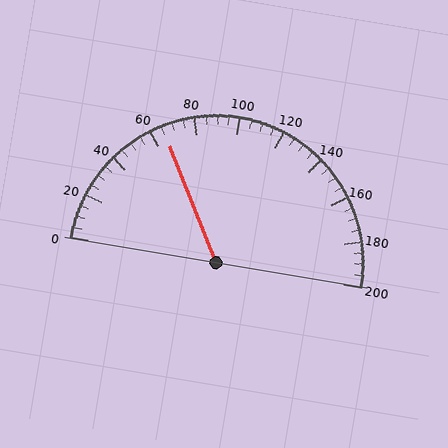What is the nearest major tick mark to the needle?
The nearest major tick mark is 60.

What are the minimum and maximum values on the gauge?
The gauge ranges from 0 to 200.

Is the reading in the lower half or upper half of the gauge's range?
The reading is in the lower half of the range (0 to 200).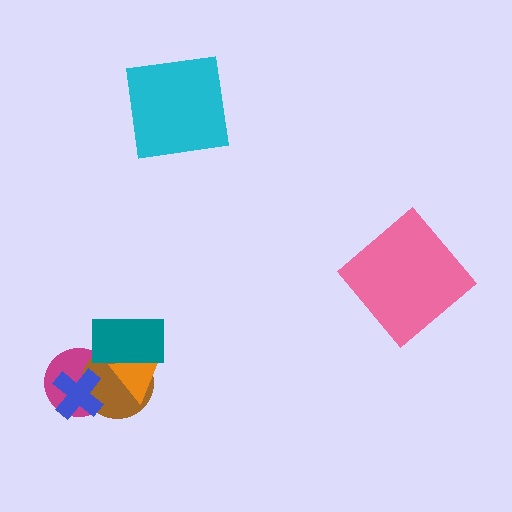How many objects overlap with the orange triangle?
3 objects overlap with the orange triangle.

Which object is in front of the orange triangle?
The teal rectangle is in front of the orange triangle.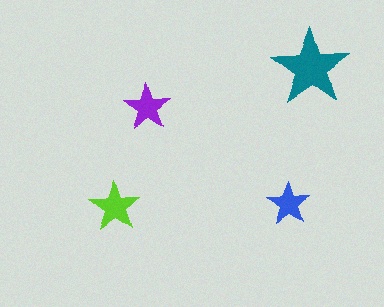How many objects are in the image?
There are 4 objects in the image.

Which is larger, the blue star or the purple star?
The purple one.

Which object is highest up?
The teal star is topmost.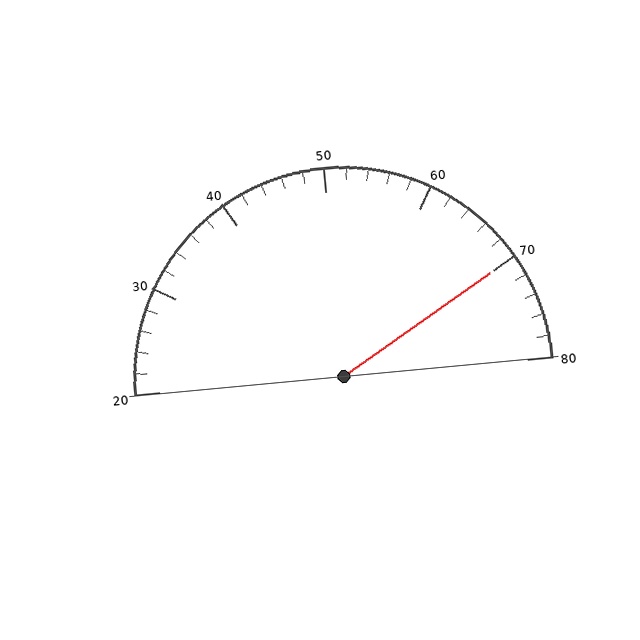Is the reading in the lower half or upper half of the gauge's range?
The reading is in the upper half of the range (20 to 80).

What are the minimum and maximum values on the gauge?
The gauge ranges from 20 to 80.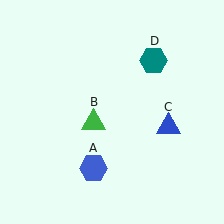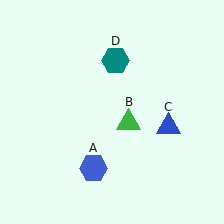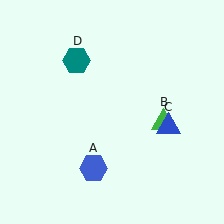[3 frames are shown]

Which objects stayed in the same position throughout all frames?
Blue hexagon (object A) and blue triangle (object C) remained stationary.